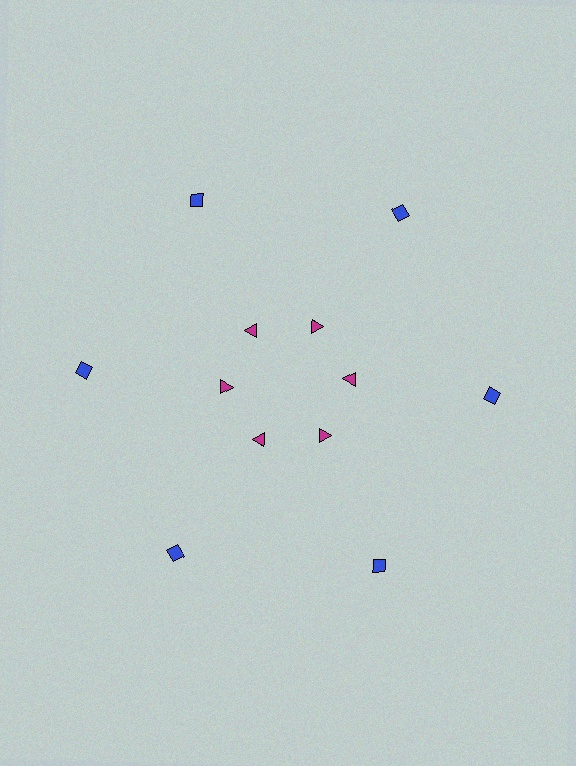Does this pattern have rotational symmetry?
Yes, this pattern has 6-fold rotational symmetry. It looks the same after rotating 60 degrees around the center.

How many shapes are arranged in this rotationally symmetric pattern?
There are 12 shapes, arranged in 6 groups of 2.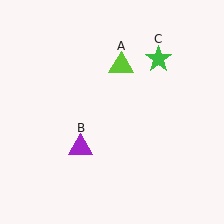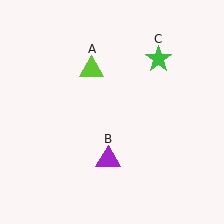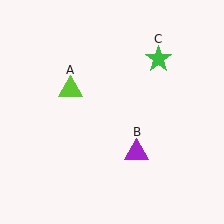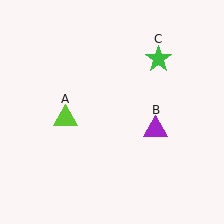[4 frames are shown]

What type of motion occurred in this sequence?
The lime triangle (object A), purple triangle (object B) rotated counterclockwise around the center of the scene.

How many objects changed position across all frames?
2 objects changed position: lime triangle (object A), purple triangle (object B).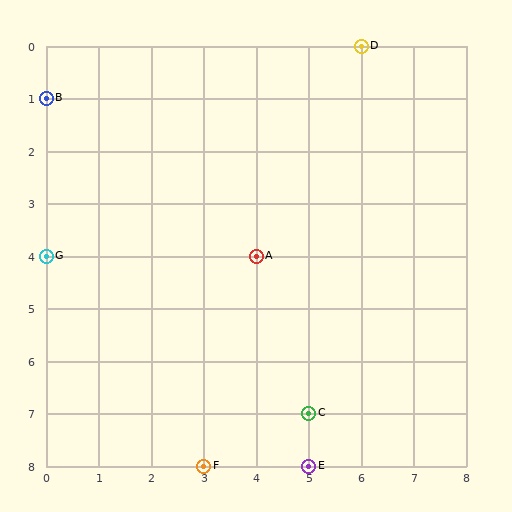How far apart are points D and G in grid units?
Points D and G are 6 columns and 4 rows apart (about 7.2 grid units diagonally).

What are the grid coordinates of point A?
Point A is at grid coordinates (4, 4).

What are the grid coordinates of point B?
Point B is at grid coordinates (0, 1).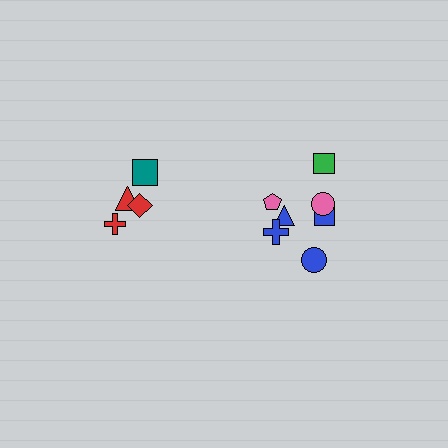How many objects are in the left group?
There are 4 objects.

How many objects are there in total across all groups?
There are 11 objects.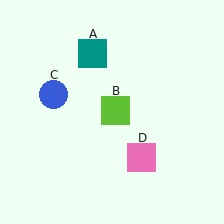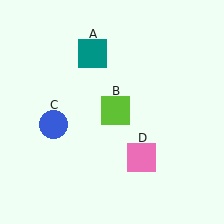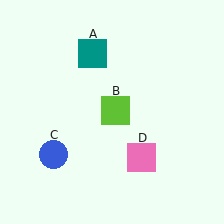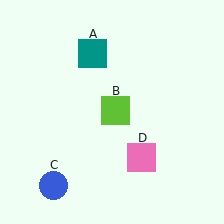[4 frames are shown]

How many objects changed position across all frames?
1 object changed position: blue circle (object C).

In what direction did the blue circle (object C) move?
The blue circle (object C) moved down.